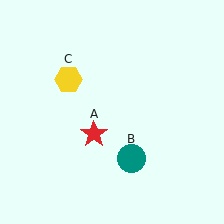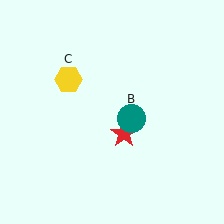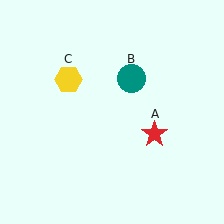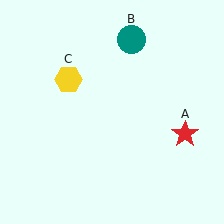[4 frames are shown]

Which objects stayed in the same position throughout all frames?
Yellow hexagon (object C) remained stationary.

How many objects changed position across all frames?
2 objects changed position: red star (object A), teal circle (object B).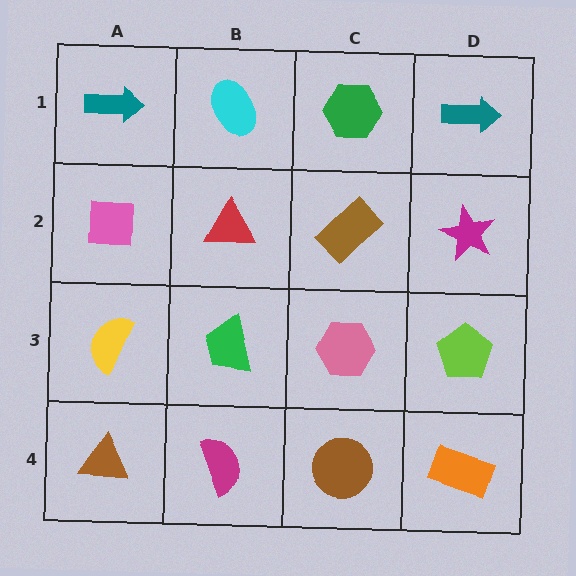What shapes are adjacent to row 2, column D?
A teal arrow (row 1, column D), a lime pentagon (row 3, column D), a brown rectangle (row 2, column C).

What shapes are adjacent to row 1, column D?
A magenta star (row 2, column D), a green hexagon (row 1, column C).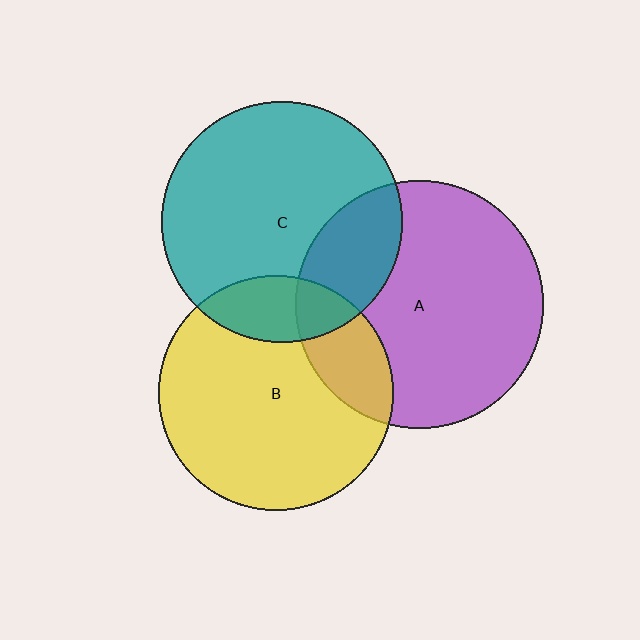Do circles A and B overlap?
Yes.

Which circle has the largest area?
Circle A (purple).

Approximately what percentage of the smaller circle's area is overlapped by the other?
Approximately 20%.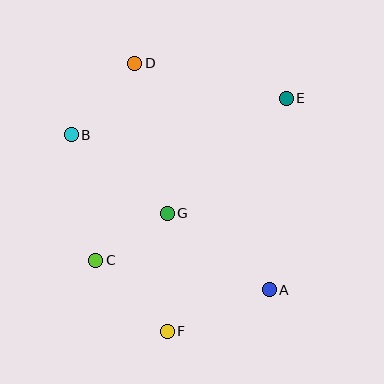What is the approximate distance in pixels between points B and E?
The distance between B and E is approximately 218 pixels.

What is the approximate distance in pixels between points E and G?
The distance between E and G is approximately 165 pixels.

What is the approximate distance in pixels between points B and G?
The distance between B and G is approximately 124 pixels.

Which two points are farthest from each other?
Points D and F are farthest from each other.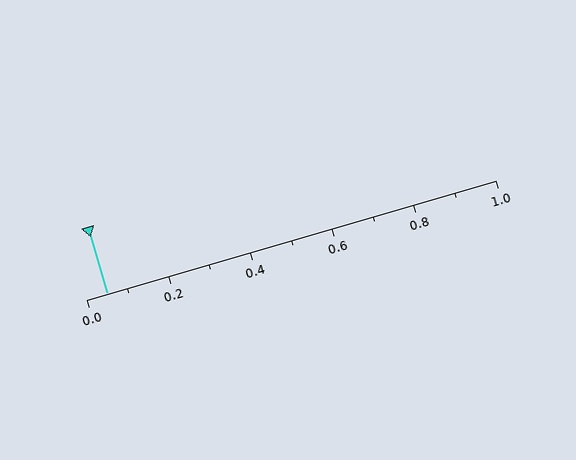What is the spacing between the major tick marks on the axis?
The major ticks are spaced 0.2 apart.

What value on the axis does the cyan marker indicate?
The marker indicates approximately 0.05.